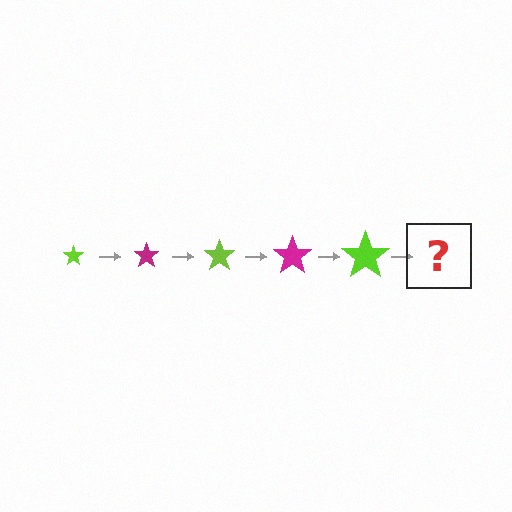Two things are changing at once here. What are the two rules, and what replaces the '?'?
The two rules are that the star grows larger each step and the color cycles through lime and magenta. The '?' should be a magenta star, larger than the previous one.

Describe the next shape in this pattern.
It should be a magenta star, larger than the previous one.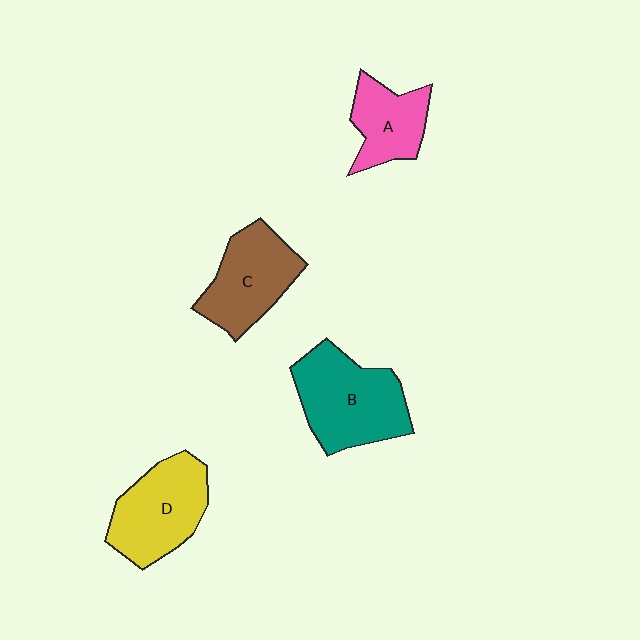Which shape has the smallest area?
Shape A (pink).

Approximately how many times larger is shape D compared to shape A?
Approximately 1.4 times.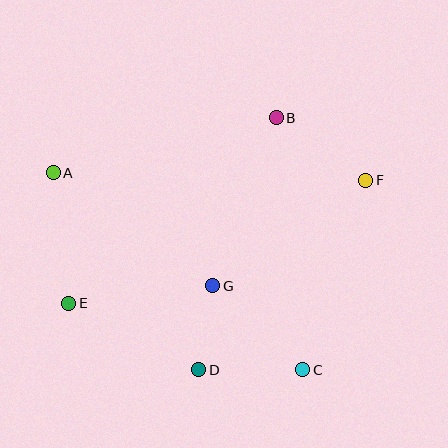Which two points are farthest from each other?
Points E and F are farthest from each other.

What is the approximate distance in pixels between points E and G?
The distance between E and G is approximately 145 pixels.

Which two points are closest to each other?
Points D and G are closest to each other.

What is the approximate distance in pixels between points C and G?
The distance between C and G is approximately 123 pixels.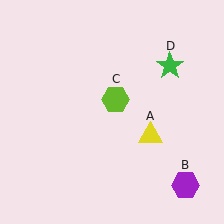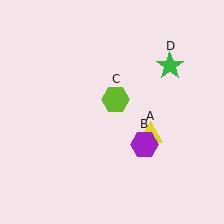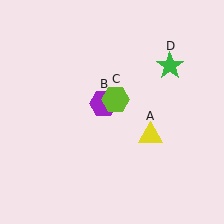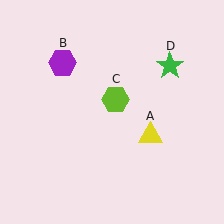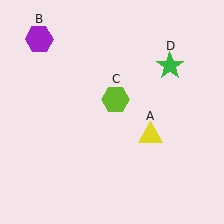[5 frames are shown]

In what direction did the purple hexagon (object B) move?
The purple hexagon (object B) moved up and to the left.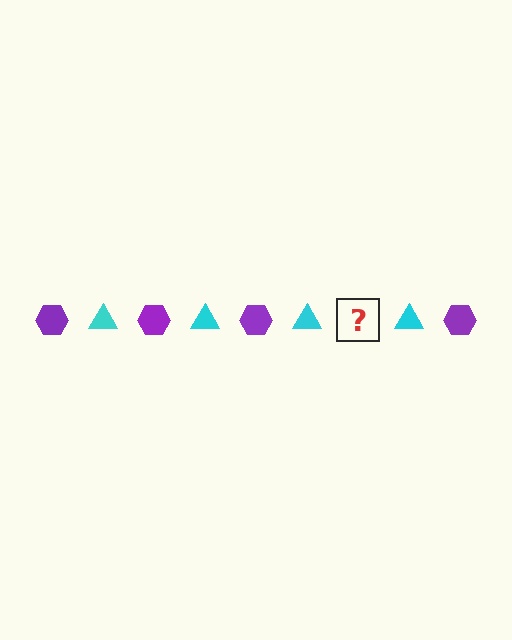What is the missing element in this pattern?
The missing element is a purple hexagon.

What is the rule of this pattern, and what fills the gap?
The rule is that the pattern alternates between purple hexagon and cyan triangle. The gap should be filled with a purple hexagon.